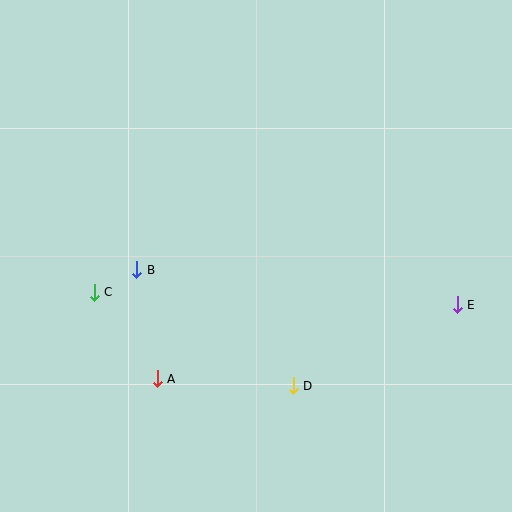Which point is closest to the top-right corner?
Point E is closest to the top-right corner.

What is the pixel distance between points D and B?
The distance between D and B is 195 pixels.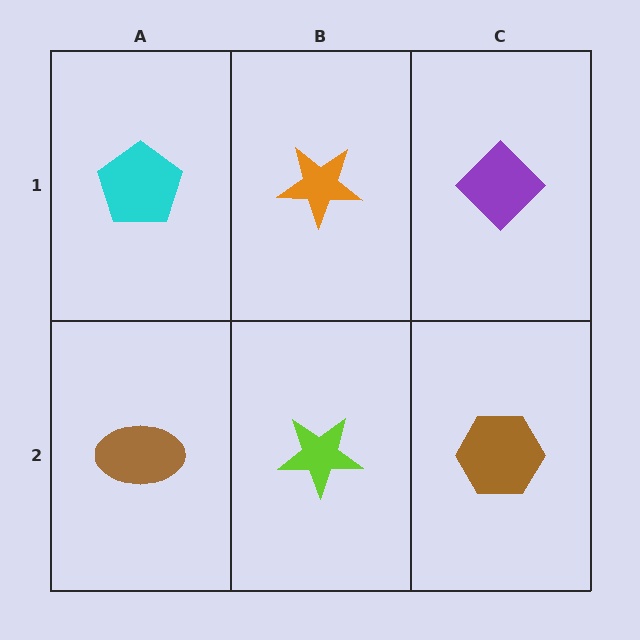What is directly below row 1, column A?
A brown ellipse.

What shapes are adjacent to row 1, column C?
A brown hexagon (row 2, column C), an orange star (row 1, column B).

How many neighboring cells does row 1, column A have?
2.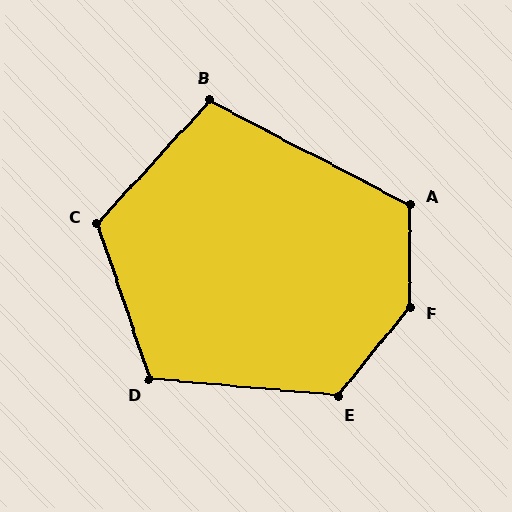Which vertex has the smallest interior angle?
B, at approximately 105 degrees.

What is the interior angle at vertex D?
Approximately 114 degrees (obtuse).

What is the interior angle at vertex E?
Approximately 124 degrees (obtuse).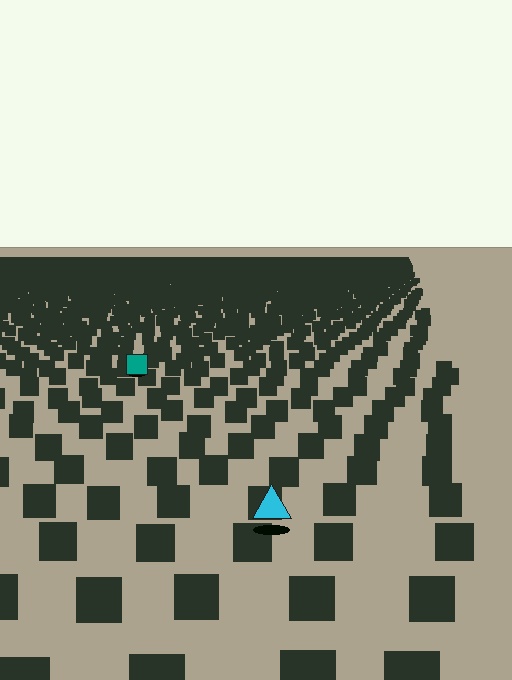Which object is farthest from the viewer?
The teal square is farthest from the viewer. It appears smaller and the ground texture around it is denser.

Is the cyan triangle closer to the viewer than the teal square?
Yes. The cyan triangle is closer — you can tell from the texture gradient: the ground texture is coarser near it.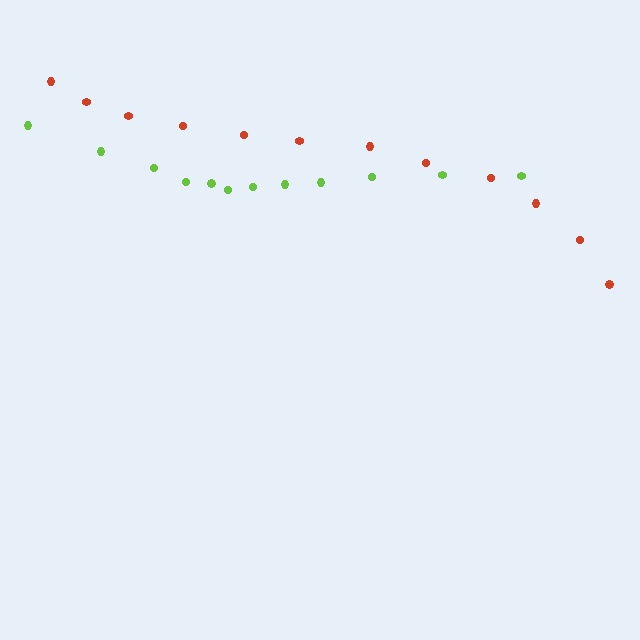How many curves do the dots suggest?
There are 2 distinct paths.